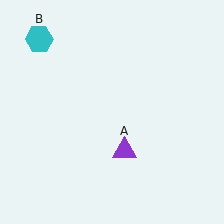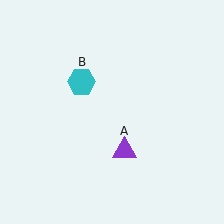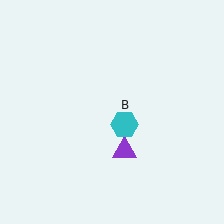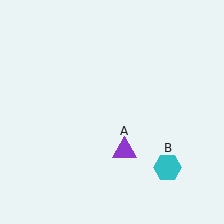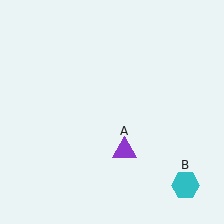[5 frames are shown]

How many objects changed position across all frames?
1 object changed position: cyan hexagon (object B).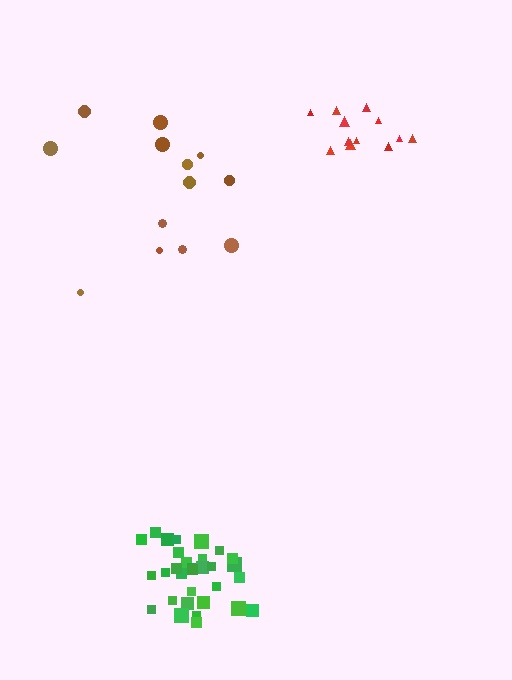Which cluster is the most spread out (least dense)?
Brown.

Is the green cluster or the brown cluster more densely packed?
Green.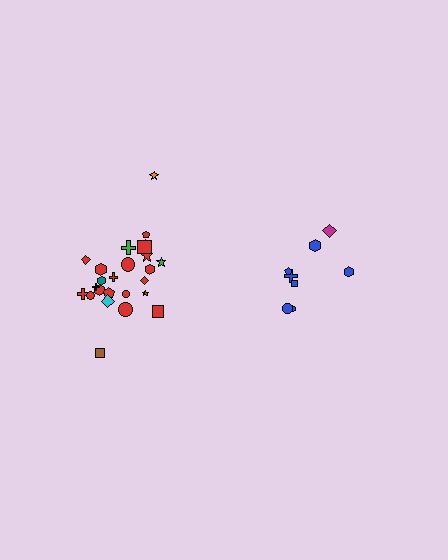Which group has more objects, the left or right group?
The left group.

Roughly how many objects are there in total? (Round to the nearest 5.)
Roughly 35 objects in total.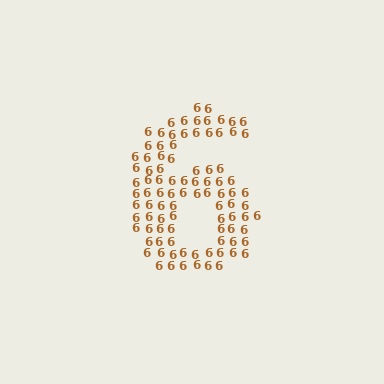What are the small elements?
The small elements are digit 6's.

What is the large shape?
The large shape is the digit 6.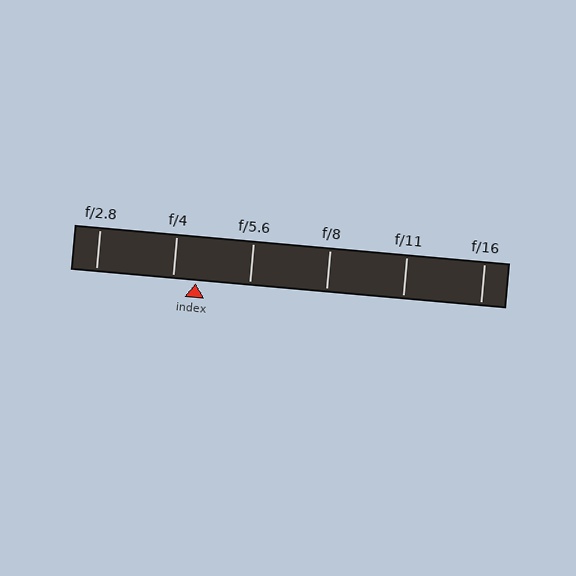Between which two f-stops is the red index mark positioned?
The index mark is between f/4 and f/5.6.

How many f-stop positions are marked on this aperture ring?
There are 6 f-stop positions marked.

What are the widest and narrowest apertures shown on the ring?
The widest aperture shown is f/2.8 and the narrowest is f/16.